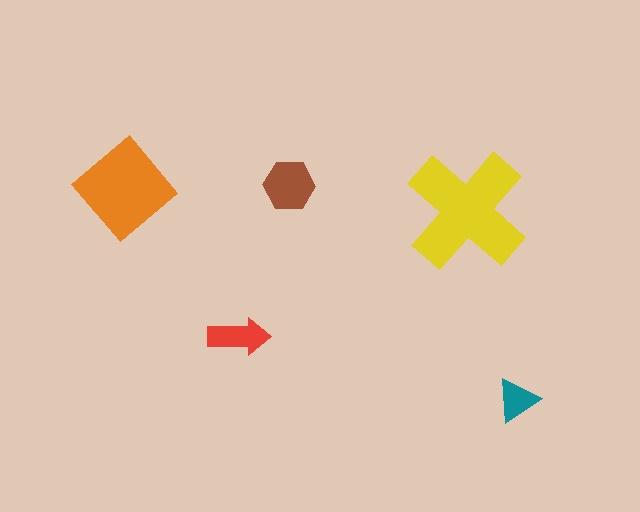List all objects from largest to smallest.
The yellow cross, the orange diamond, the brown hexagon, the red arrow, the teal triangle.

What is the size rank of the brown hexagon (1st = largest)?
3rd.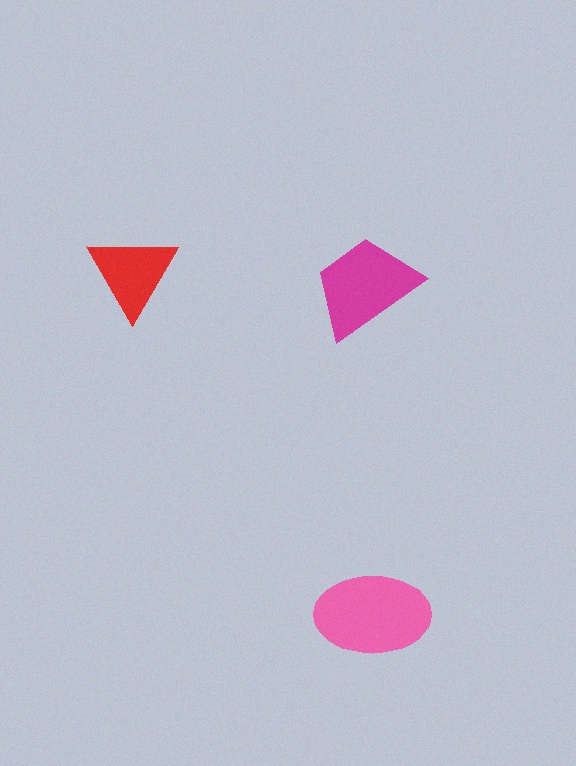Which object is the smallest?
The red triangle.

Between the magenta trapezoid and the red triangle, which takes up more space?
The magenta trapezoid.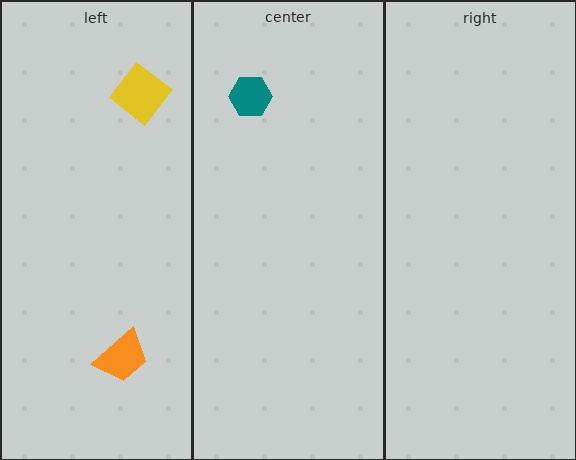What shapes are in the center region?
The teal hexagon.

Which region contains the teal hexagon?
The center region.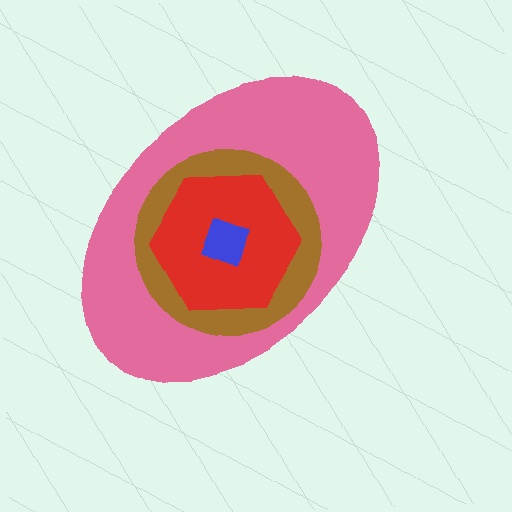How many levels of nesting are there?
4.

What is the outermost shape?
The pink ellipse.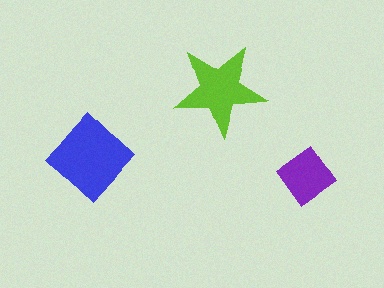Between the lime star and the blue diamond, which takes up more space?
The blue diamond.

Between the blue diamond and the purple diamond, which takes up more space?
The blue diamond.